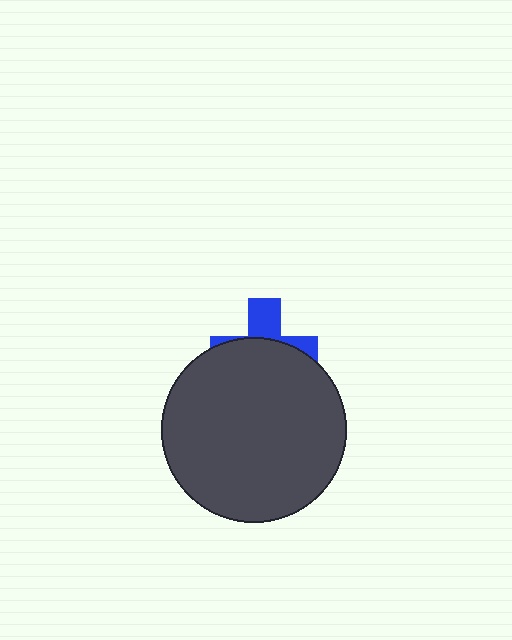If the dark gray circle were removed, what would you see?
You would see the complete blue cross.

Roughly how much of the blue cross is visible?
A small part of it is visible (roughly 34%).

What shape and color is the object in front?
The object in front is a dark gray circle.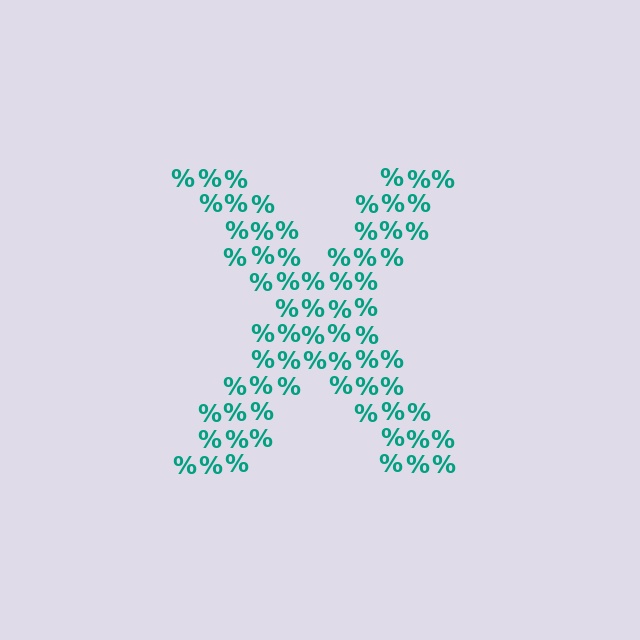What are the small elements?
The small elements are percent signs.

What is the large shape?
The large shape is the letter X.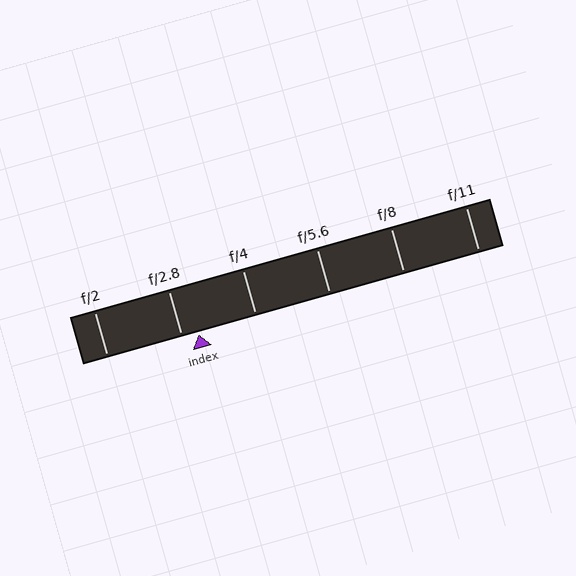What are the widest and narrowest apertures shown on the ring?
The widest aperture shown is f/2 and the narrowest is f/11.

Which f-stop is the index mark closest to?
The index mark is closest to f/2.8.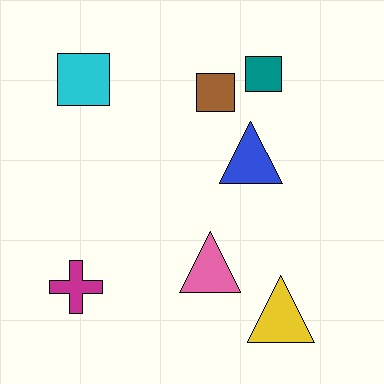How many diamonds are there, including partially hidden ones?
There are no diamonds.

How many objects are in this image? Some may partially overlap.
There are 7 objects.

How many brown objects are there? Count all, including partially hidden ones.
There is 1 brown object.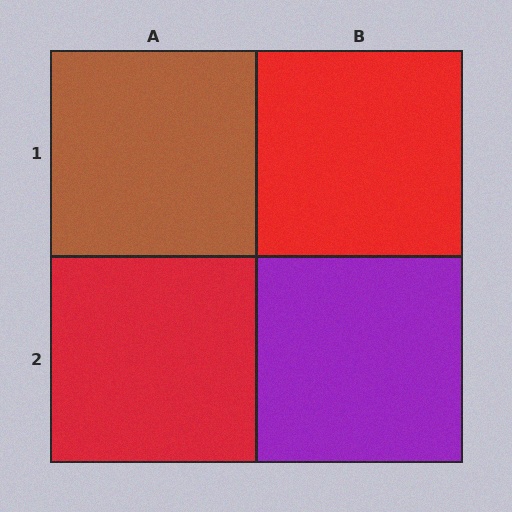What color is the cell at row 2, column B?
Purple.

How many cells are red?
2 cells are red.